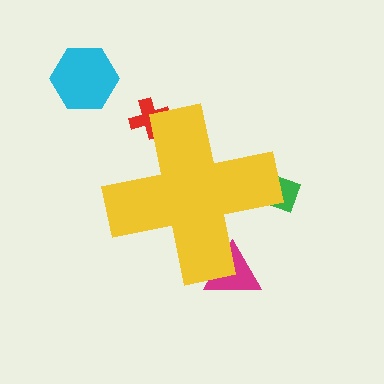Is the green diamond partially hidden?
Yes, the green diamond is partially hidden behind the yellow cross.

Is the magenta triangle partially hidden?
Yes, the magenta triangle is partially hidden behind the yellow cross.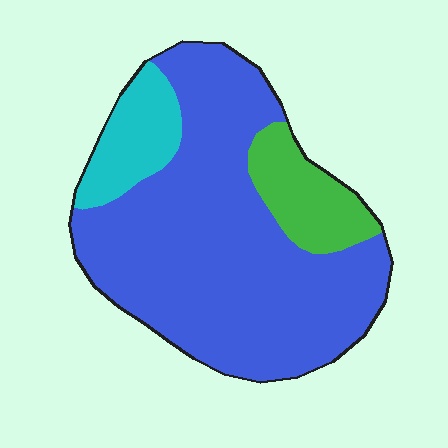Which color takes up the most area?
Blue, at roughly 75%.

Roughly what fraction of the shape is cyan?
Cyan covers about 10% of the shape.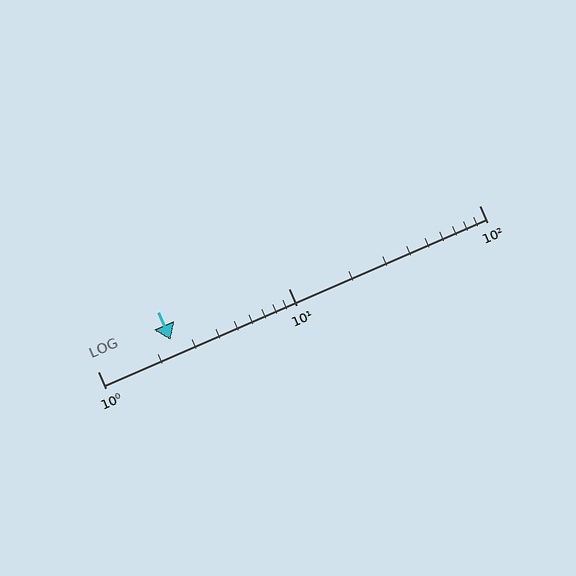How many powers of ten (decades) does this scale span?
The scale spans 2 decades, from 1 to 100.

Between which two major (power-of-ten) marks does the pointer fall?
The pointer is between 1 and 10.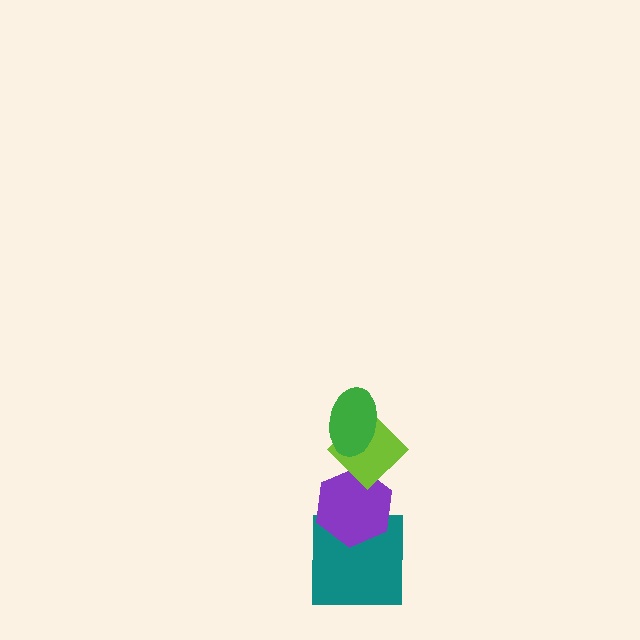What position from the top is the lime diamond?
The lime diamond is 2nd from the top.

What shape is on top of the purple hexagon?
The lime diamond is on top of the purple hexagon.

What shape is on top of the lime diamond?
The green ellipse is on top of the lime diamond.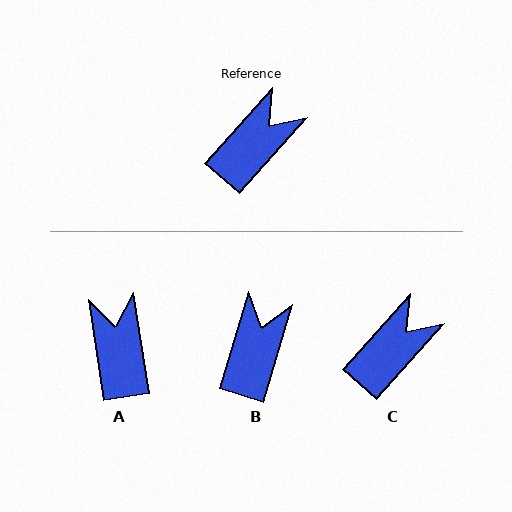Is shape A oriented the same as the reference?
No, it is off by about 51 degrees.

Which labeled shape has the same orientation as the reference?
C.